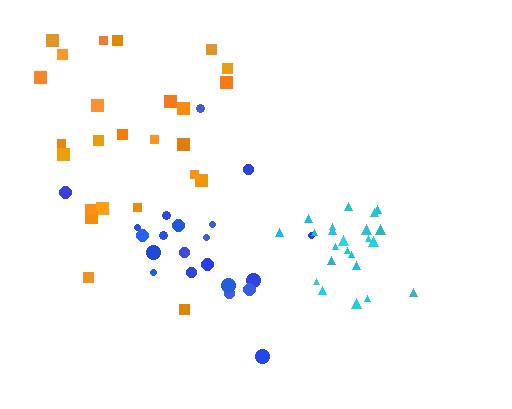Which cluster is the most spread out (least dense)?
Orange.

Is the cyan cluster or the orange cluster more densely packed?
Cyan.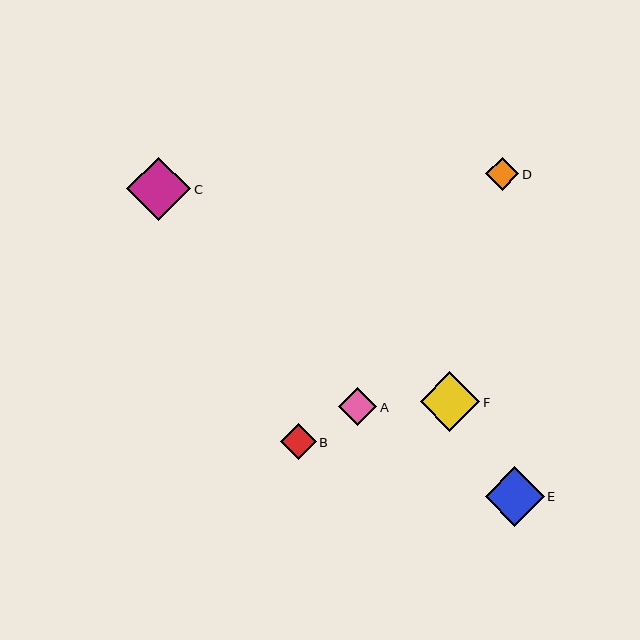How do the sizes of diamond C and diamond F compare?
Diamond C and diamond F are approximately the same size.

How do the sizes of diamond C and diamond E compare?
Diamond C and diamond E are approximately the same size.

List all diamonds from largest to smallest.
From largest to smallest: C, F, E, A, B, D.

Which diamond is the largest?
Diamond C is the largest with a size of approximately 64 pixels.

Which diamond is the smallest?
Diamond D is the smallest with a size of approximately 34 pixels.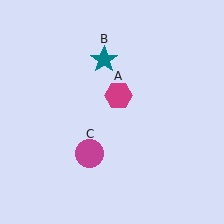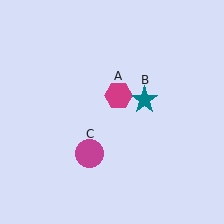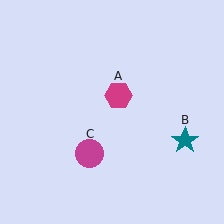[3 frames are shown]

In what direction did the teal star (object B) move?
The teal star (object B) moved down and to the right.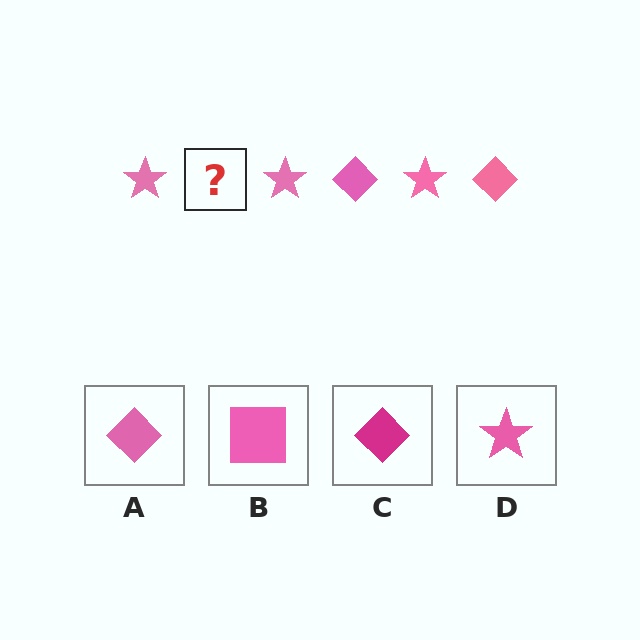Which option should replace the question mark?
Option A.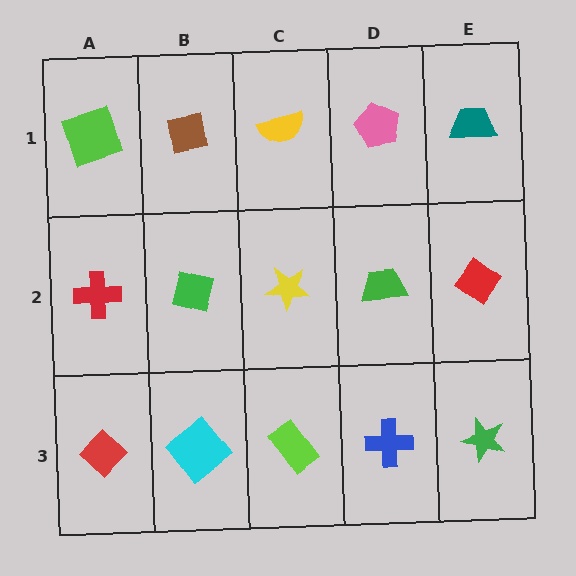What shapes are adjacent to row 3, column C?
A yellow star (row 2, column C), a cyan diamond (row 3, column B), a blue cross (row 3, column D).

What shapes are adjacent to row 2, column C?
A yellow semicircle (row 1, column C), a lime rectangle (row 3, column C), a green square (row 2, column B), a green trapezoid (row 2, column D).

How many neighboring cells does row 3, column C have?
3.